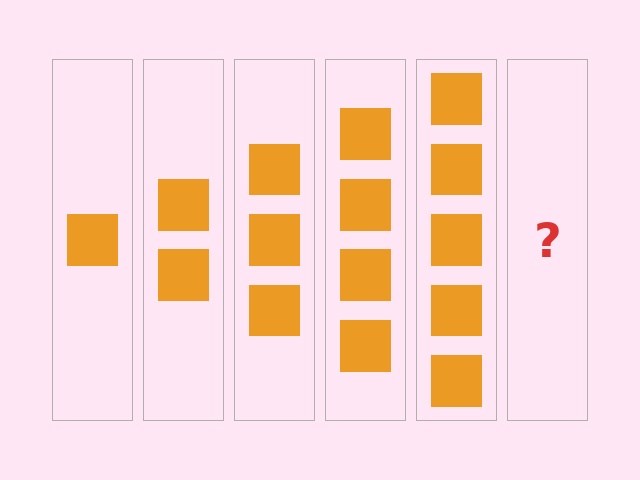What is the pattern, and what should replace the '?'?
The pattern is that each step adds one more square. The '?' should be 6 squares.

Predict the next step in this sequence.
The next step is 6 squares.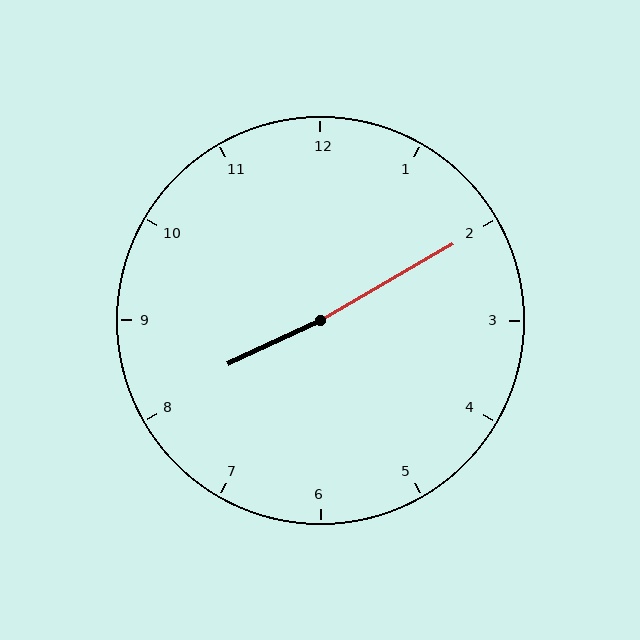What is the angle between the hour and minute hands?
Approximately 175 degrees.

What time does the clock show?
8:10.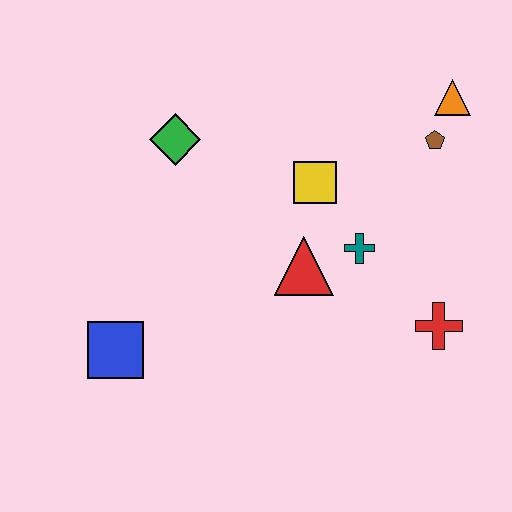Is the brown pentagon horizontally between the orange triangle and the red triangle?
Yes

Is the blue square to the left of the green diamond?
Yes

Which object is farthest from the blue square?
The orange triangle is farthest from the blue square.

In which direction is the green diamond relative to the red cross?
The green diamond is to the left of the red cross.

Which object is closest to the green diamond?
The yellow square is closest to the green diamond.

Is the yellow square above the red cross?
Yes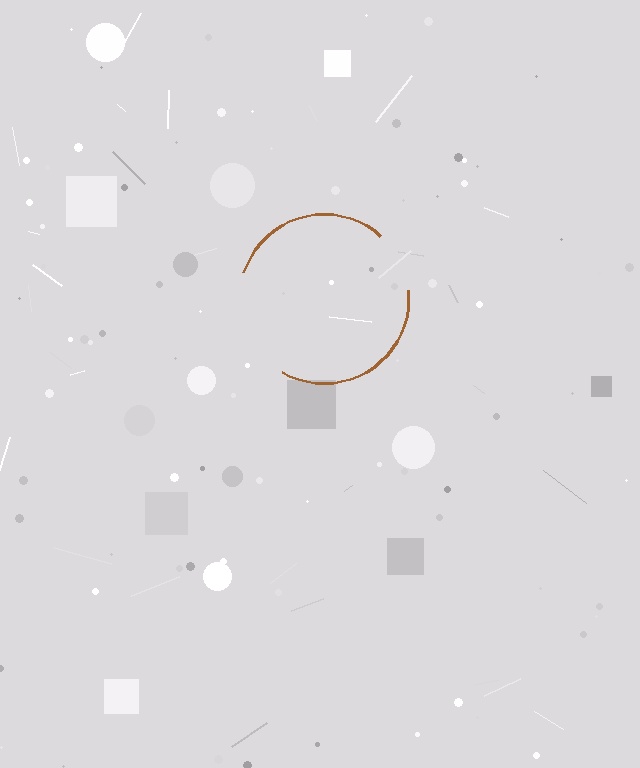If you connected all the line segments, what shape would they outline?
They would outline a circle.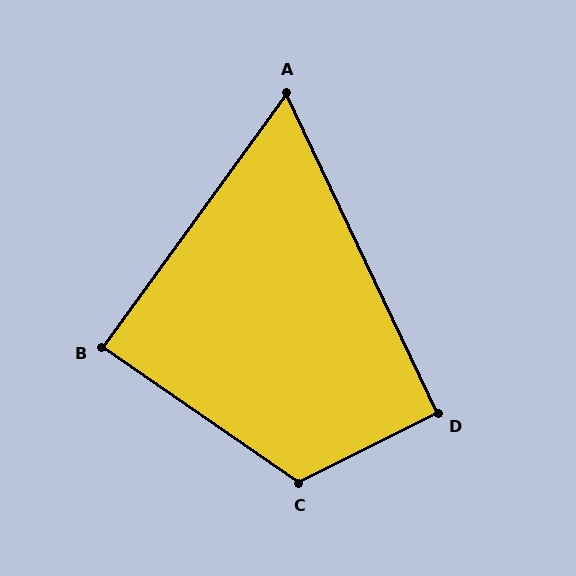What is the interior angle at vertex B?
Approximately 89 degrees (approximately right).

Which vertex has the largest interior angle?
C, at approximately 119 degrees.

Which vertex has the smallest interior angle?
A, at approximately 61 degrees.